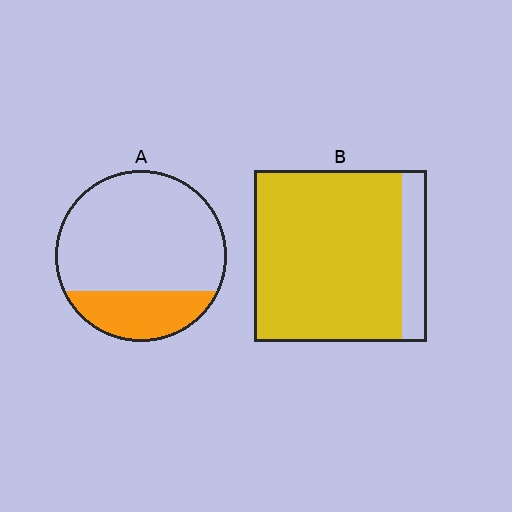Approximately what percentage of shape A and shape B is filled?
A is approximately 25% and B is approximately 85%.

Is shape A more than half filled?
No.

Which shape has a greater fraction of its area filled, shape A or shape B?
Shape B.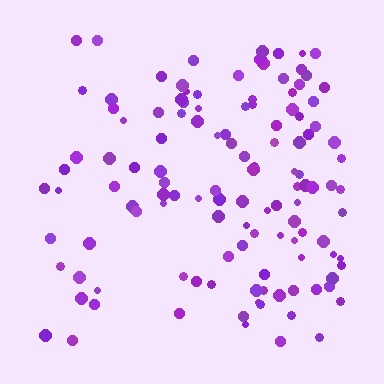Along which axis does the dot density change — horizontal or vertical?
Horizontal.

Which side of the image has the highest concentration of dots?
The right.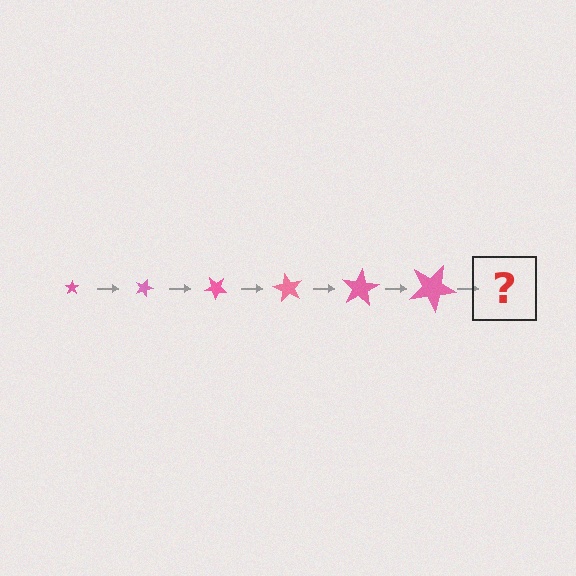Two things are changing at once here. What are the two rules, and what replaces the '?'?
The two rules are that the star grows larger each step and it rotates 20 degrees each step. The '?' should be a star, larger than the previous one and rotated 120 degrees from the start.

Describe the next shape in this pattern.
It should be a star, larger than the previous one and rotated 120 degrees from the start.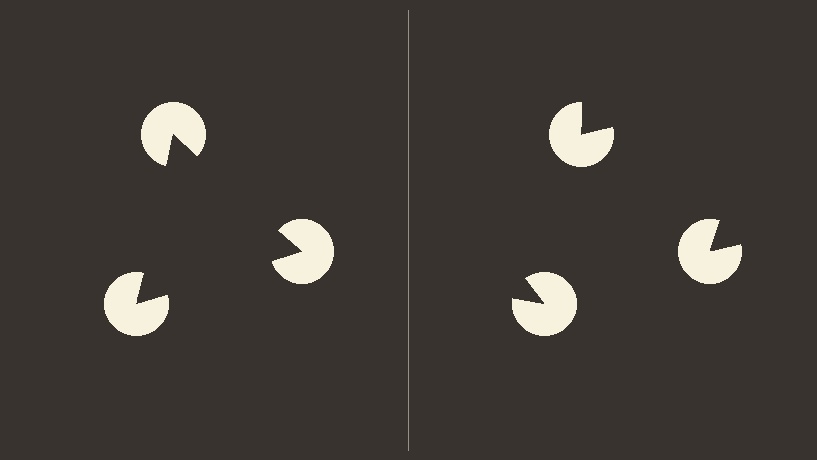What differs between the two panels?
The pac-man discs are positioned identically on both sides; only the wedge orientations differ. On the left they align to a triangle; on the right they are misaligned.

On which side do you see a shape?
An illusory triangle appears on the left side. On the right side the wedge cuts are rotated, so no coherent shape forms.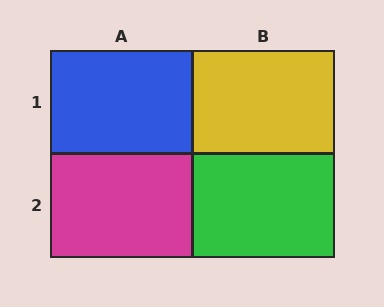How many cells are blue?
1 cell is blue.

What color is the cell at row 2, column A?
Magenta.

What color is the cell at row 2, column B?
Green.